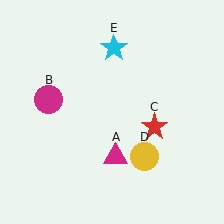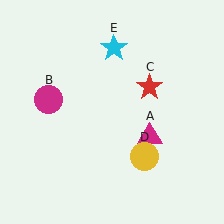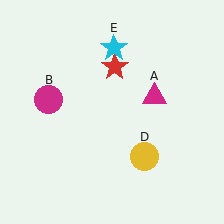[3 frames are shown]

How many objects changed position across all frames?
2 objects changed position: magenta triangle (object A), red star (object C).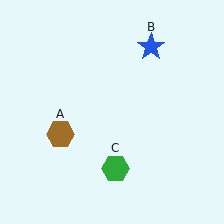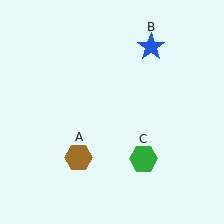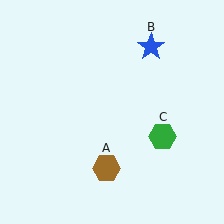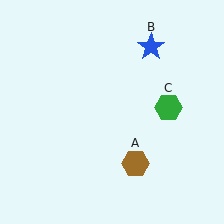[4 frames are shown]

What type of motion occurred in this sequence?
The brown hexagon (object A), green hexagon (object C) rotated counterclockwise around the center of the scene.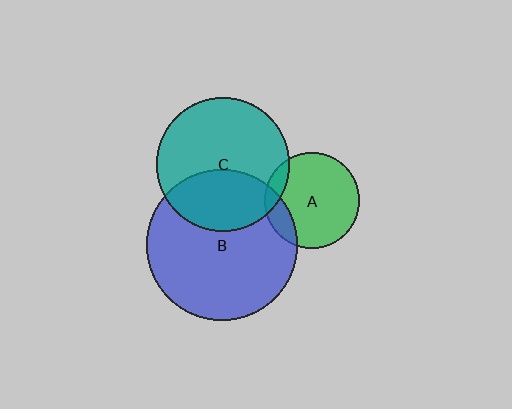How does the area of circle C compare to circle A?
Approximately 1.9 times.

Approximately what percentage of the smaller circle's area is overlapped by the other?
Approximately 10%.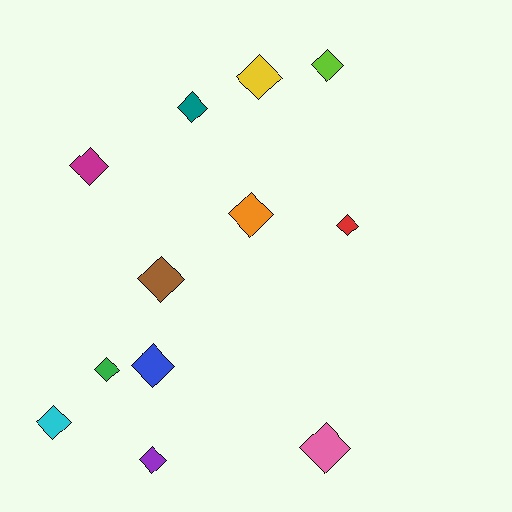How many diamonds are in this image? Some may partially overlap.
There are 12 diamonds.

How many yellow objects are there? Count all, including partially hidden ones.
There is 1 yellow object.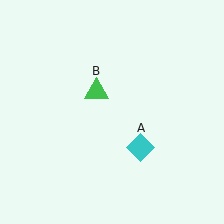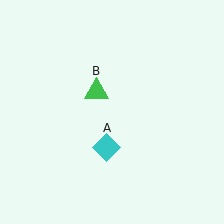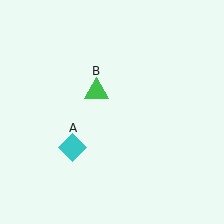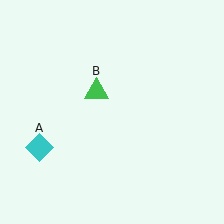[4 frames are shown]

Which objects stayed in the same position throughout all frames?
Green triangle (object B) remained stationary.